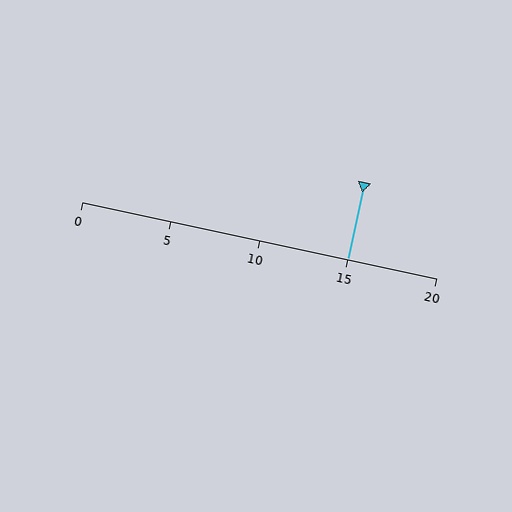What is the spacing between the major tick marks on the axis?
The major ticks are spaced 5 apart.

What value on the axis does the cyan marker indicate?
The marker indicates approximately 15.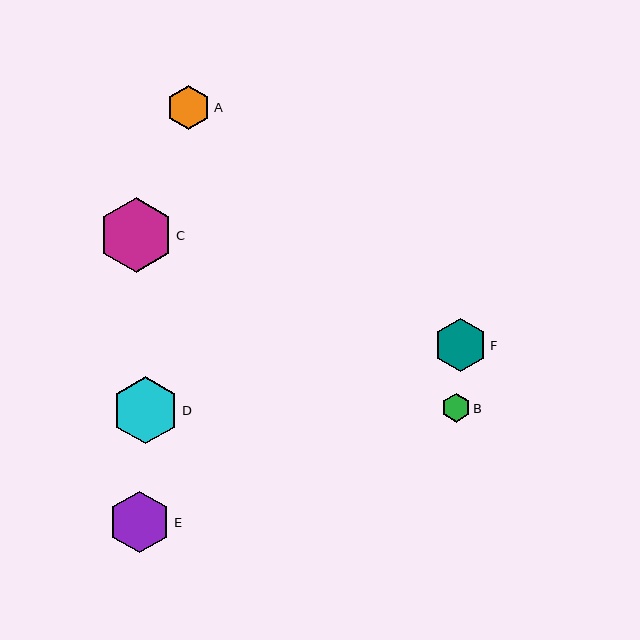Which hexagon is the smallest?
Hexagon B is the smallest with a size of approximately 29 pixels.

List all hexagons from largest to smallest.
From largest to smallest: C, D, E, F, A, B.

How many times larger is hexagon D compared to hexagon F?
Hexagon D is approximately 1.3 times the size of hexagon F.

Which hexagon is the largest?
Hexagon C is the largest with a size of approximately 75 pixels.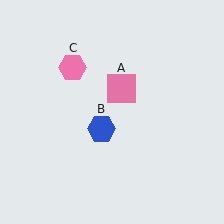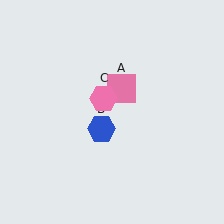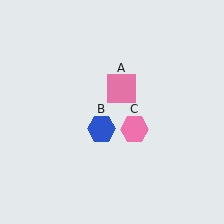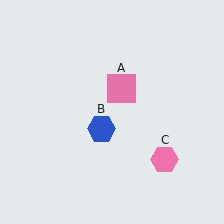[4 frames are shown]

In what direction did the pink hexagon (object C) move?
The pink hexagon (object C) moved down and to the right.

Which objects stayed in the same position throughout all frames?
Pink square (object A) and blue hexagon (object B) remained stationary.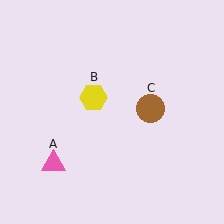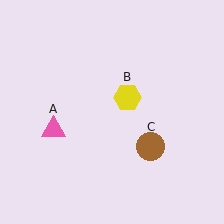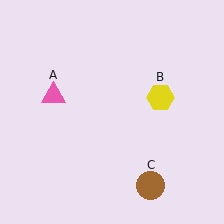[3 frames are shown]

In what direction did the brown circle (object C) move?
The brown circle (object C) moved down.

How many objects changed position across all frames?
3 objects changed position: pink triangle (object A), yellow hexagon (object B), brown circle (object C).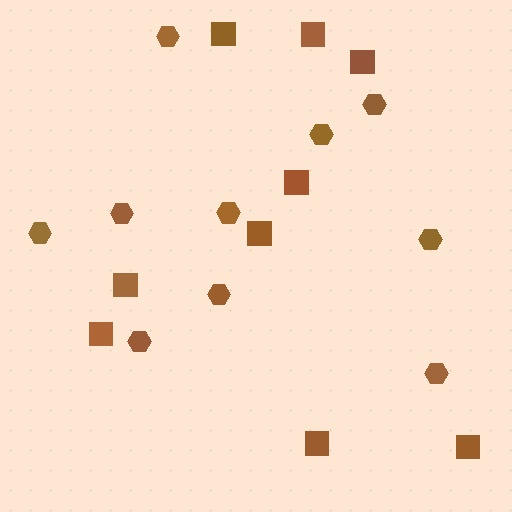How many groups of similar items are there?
There are 2 groups: one group of squares (9) and one group of hexagons (10).